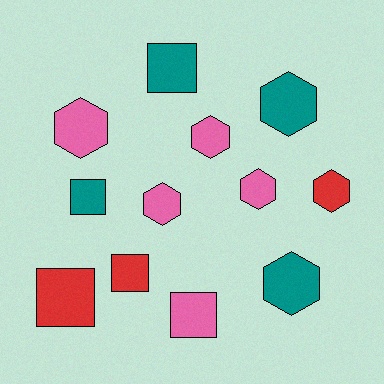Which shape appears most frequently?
Hexagon, with 7 objects.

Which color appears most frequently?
Pink, with 5 objects.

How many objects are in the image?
There are 12 objects.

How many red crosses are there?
There are no red crosses.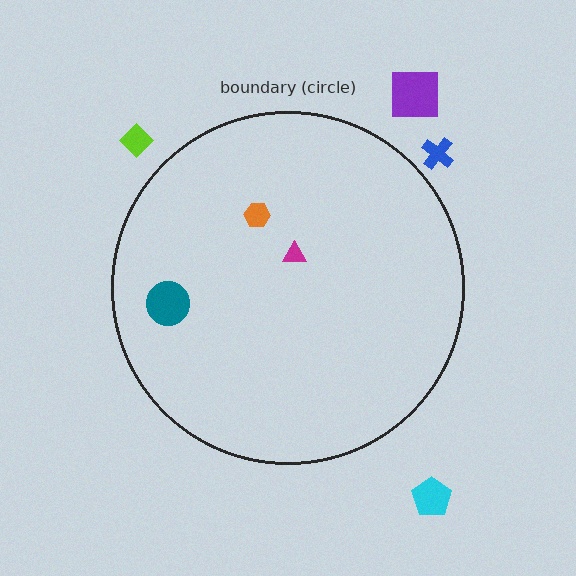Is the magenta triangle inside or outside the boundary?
Inside.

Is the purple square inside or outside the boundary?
Outside.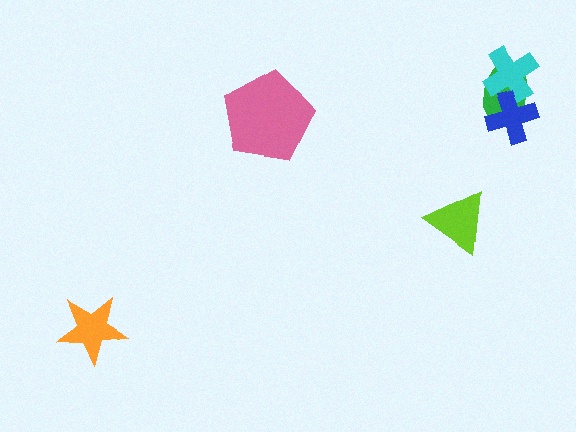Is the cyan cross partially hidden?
Yes, it is partially covered by another shape.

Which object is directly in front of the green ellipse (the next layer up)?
The cyan cross is directly in front of the green ellipse.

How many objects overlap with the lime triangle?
0 objects overlap with the lime triangle.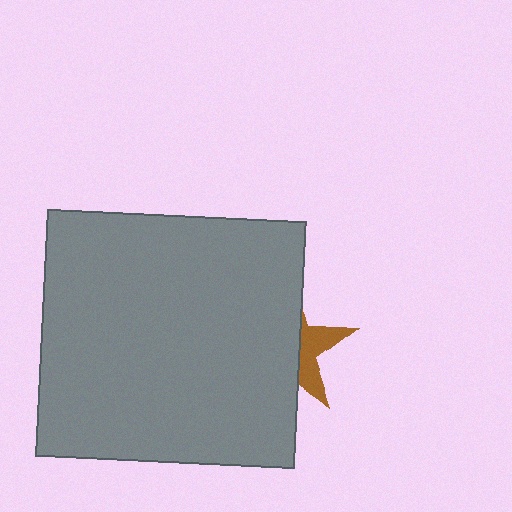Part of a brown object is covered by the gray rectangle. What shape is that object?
It is a star.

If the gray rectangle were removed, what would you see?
You would see the complete brown star.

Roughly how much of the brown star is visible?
A small part of it is visible (roughly 32%).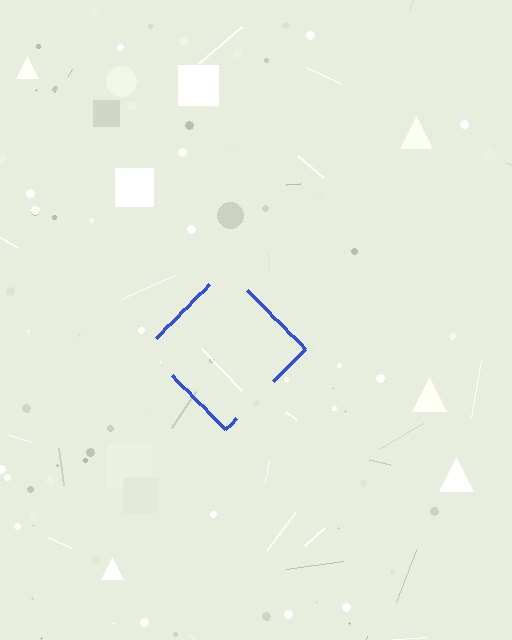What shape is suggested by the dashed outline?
The dashed outline suggests a diamond.